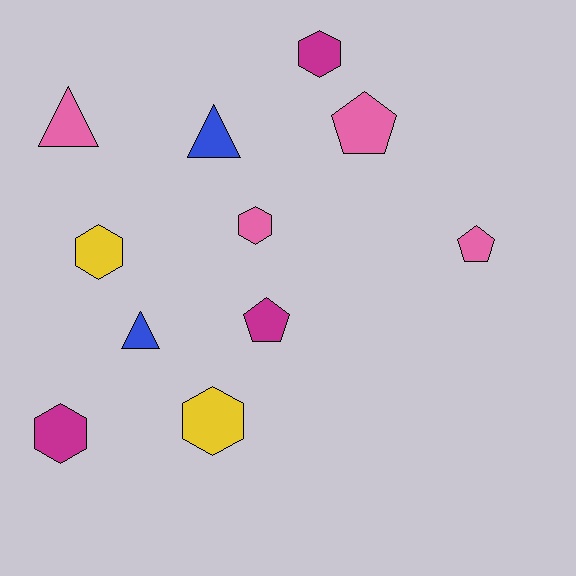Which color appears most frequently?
Pink, with 4 objects.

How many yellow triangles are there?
There are no yellow triangles.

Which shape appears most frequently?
Hexagon, with 5 objects.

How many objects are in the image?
There are 11 objects.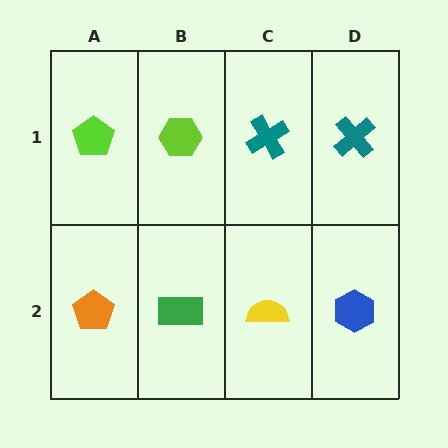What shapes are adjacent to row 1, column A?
An orange pentagon (row 2, column A), a lime hexagon (row 1, column B).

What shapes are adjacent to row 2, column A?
A lime pentagon (row 1, column A), a green rectangle (row 2, column B).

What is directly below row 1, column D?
A blue hexagon.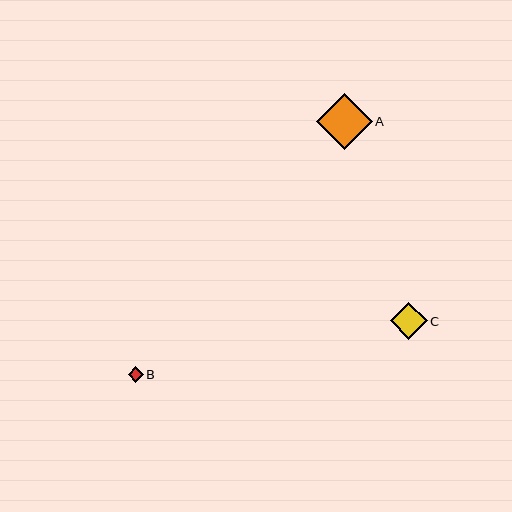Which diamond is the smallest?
Diamond B is the smallest with a size of approximately 15 pixels.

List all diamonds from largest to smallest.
From largest to smallest: A, C, B.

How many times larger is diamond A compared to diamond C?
Diamond A is approximately 1.5 times the size of diamond C.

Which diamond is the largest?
Diamond A is the largest with a size of approximately 56 pixels.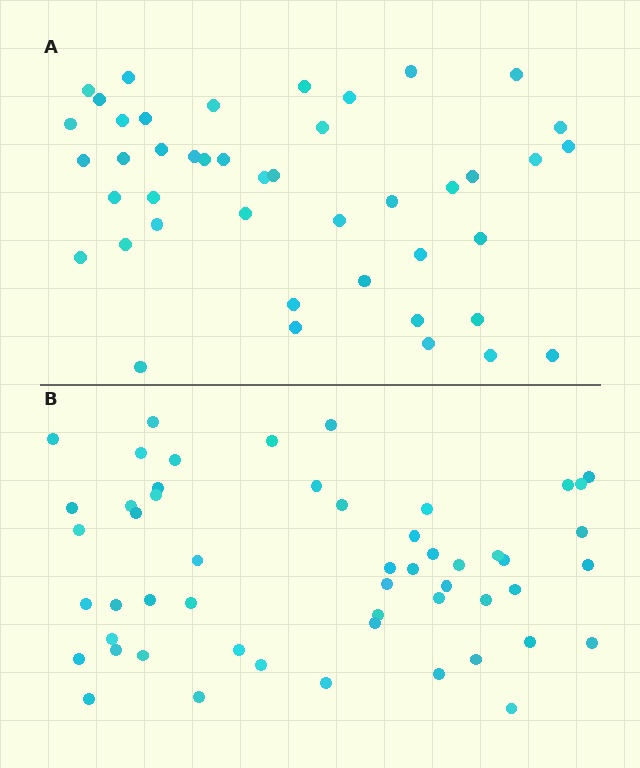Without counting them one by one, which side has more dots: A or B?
Region B (the bottom region) has more dots.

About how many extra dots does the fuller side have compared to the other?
Region B has roughly 8 or so more dots than region A.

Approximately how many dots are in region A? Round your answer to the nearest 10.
About 40 dots. (The exact count is 44, which rounds to 40.)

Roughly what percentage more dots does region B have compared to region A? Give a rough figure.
About 20% more.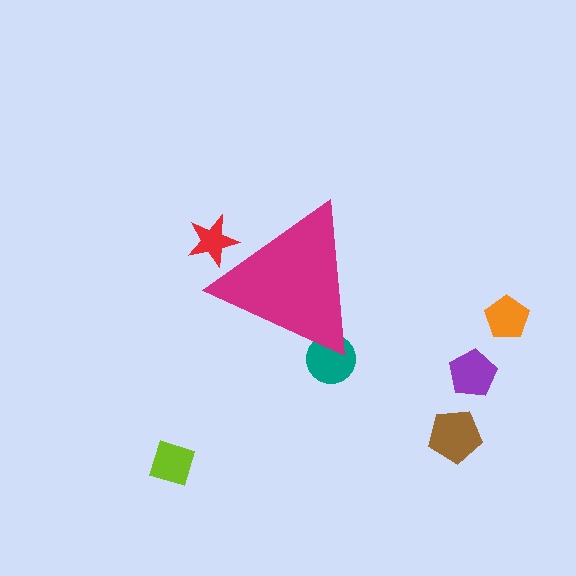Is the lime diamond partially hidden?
No, the lime diamond is fully visible.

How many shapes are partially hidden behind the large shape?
2 shapes are partially hidden.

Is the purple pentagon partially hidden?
No, the purple pentagon is fully visible.